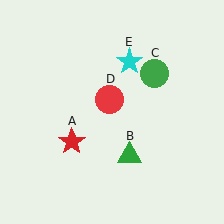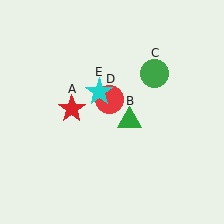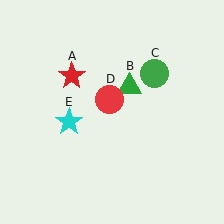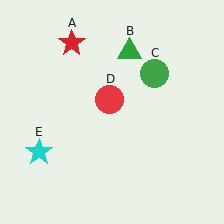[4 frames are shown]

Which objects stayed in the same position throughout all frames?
Green circle (object C) and red circle (object D) remained stationary.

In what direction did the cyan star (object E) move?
The cyan star (object E) moved down and to the left.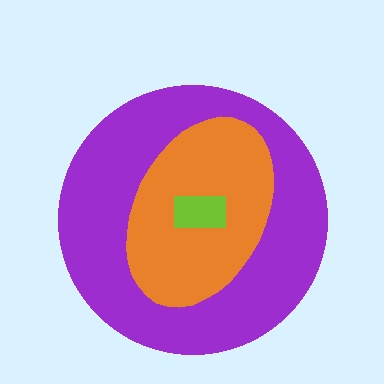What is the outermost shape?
The purple circle.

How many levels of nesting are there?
3.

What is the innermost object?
The lime rectangle.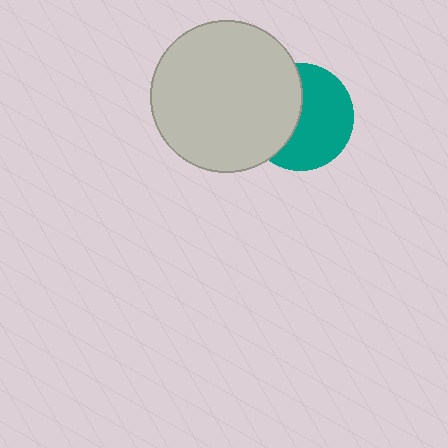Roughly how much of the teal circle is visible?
About half of it is visible (roughly 58%).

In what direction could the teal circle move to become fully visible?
The teal circle could move right. That would shift it out from behind the light gray circle entirely.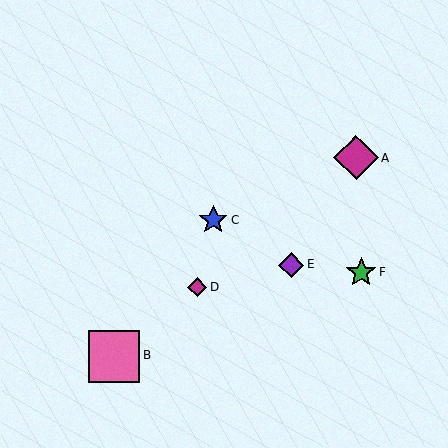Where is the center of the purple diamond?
The center of the purple diamond is at (292, 265).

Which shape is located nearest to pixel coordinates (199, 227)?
The blue star (labeled C) at (213, 220) is nearest to that location.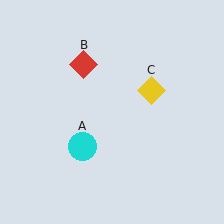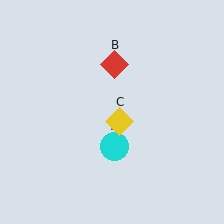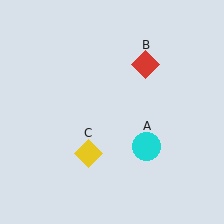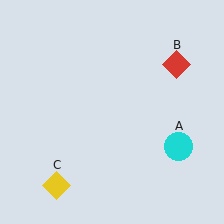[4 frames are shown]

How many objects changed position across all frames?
3 objects changed position: cyan circle (object A), red diamond (object B), yellow diamond (object C).